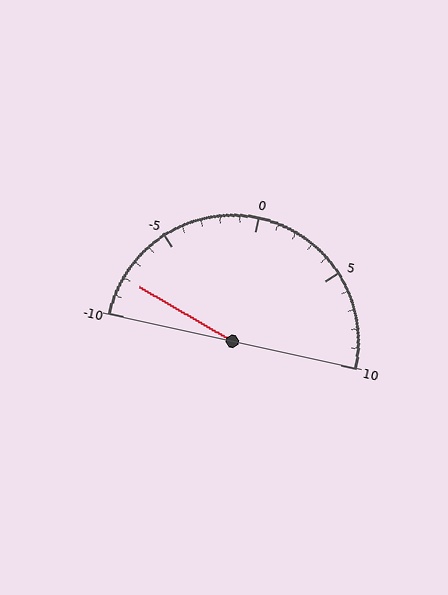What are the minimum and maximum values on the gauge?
The gauge ranges from -10 to 10.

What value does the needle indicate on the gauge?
The needle indicates approximately -8.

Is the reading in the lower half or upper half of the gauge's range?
The reading is in the lower half of the range (-10 to 10).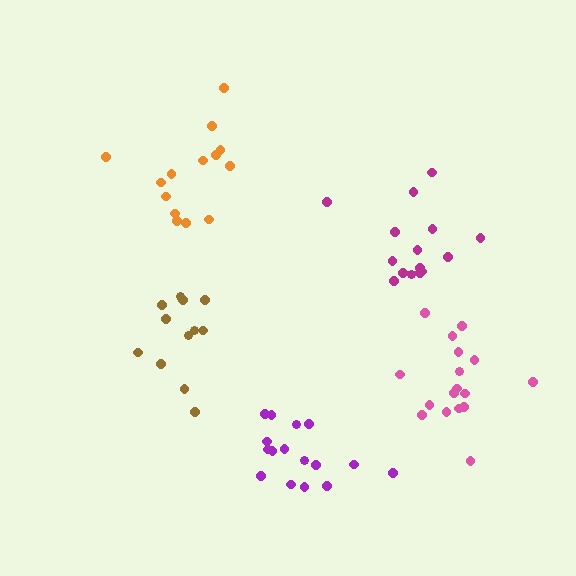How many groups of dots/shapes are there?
There are 5 groups.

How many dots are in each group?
Group 1: 17 dots, Group 2: 14 dots, Group 3: 16 dots, Group 4: 12 dots, Group 5: 15 dots (74 total).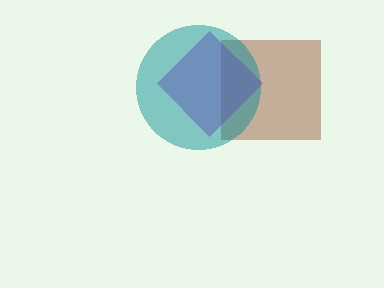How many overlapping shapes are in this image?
There are 3 overlapping shapes in the image.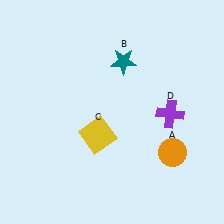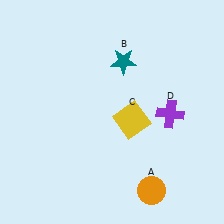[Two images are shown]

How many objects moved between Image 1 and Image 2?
2 objects moved between the two images.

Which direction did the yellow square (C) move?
The yellow square (C) moved right.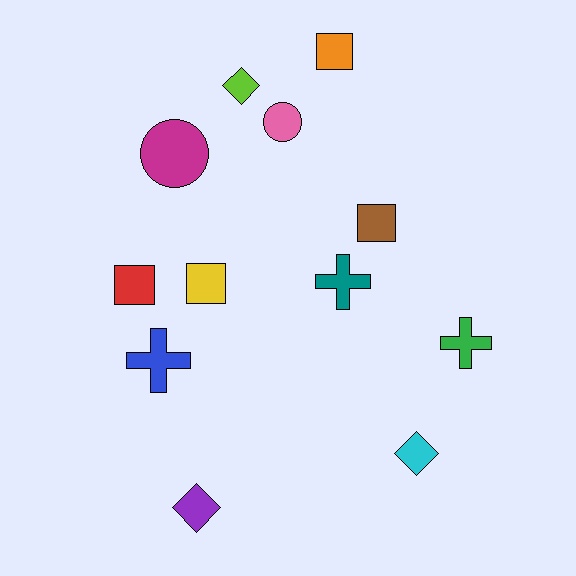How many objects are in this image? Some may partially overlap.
There are 12 objects.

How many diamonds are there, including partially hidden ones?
There are 3 diamonds.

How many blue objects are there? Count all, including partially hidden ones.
There is 1 blue object.